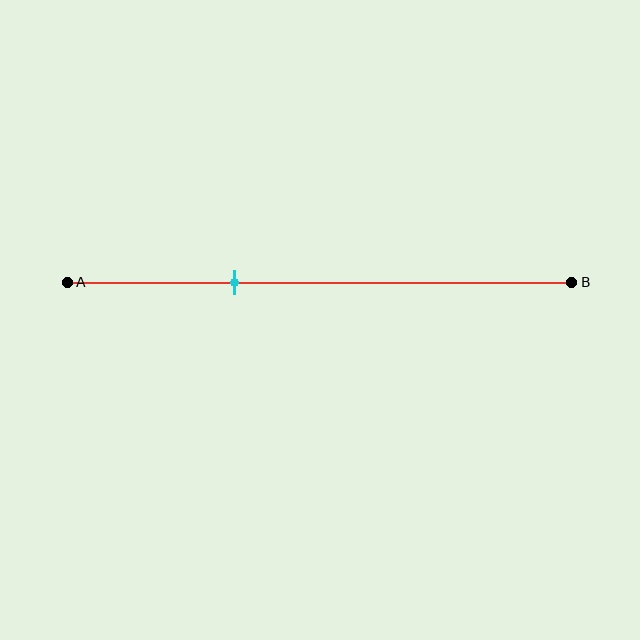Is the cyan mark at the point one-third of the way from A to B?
Yes, the mark is approximately at the one-third point.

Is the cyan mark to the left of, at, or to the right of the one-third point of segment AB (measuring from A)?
The cyan mark is approximately at the one-third point of segment AB.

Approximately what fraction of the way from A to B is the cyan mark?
The cyan mark is approximately 35% of the way from A to B.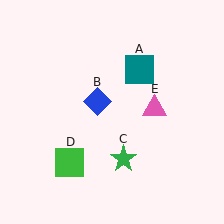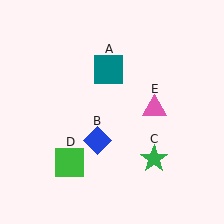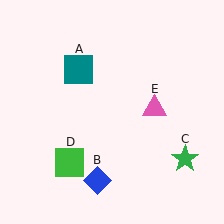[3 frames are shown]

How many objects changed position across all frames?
3 objects changed position: teal square (object A), blue diamond (object B), green star (object C).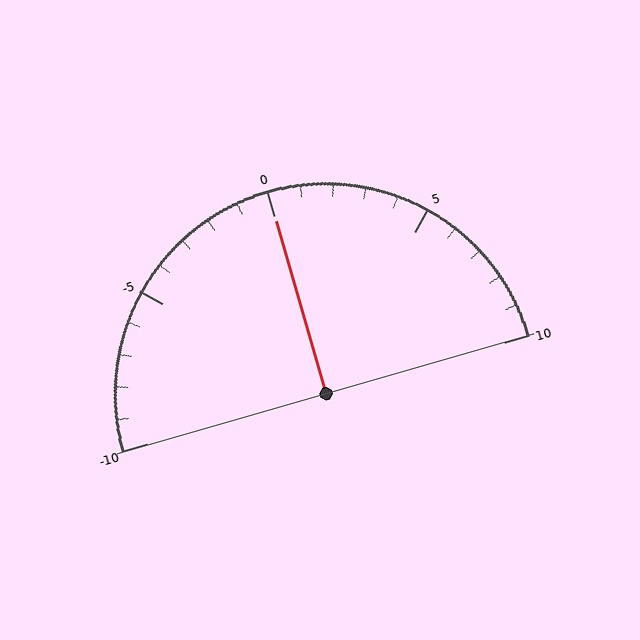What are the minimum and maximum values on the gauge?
The gauge ranges from -10 to 10.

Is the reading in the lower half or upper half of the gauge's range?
The reading is in the upper half of the range (-10 to 10).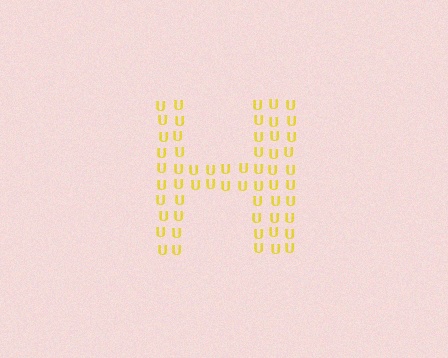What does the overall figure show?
The overall figure shows the letter H.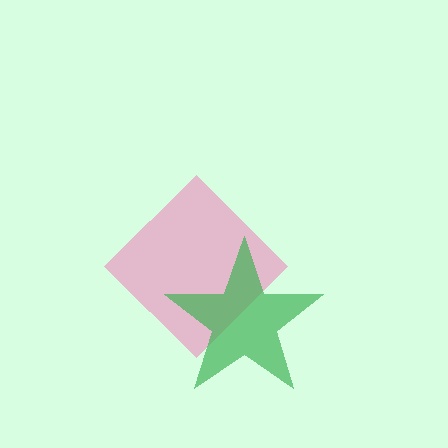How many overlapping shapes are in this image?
There are 2 overlapping shapes in the image.